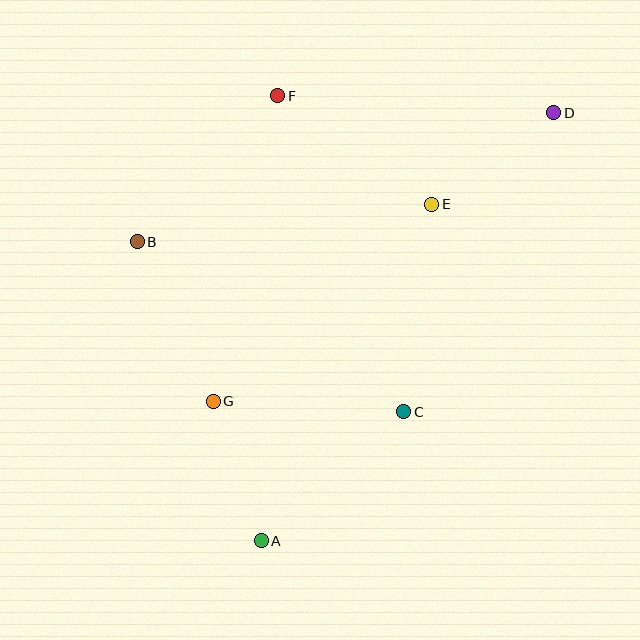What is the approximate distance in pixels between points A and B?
The distance between A and B is approximately 324 pixels.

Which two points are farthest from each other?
Points A and D are farthest from each other.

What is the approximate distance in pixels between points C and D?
The distance between C and D is approximately 335 pixels.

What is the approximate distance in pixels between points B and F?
The distance between B and F is approximately 203 pixels.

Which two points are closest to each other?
Points A and G are closest to each other.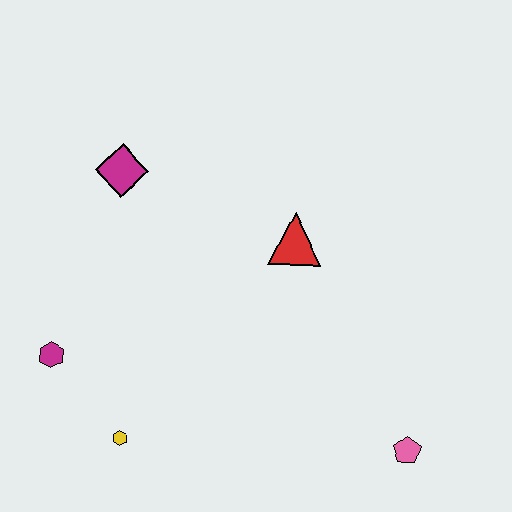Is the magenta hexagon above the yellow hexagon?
Yes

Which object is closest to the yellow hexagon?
The magenta hexagon is closest to the yellow hexagon.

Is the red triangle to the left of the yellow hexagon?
No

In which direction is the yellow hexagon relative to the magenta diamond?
The yellow hexagon is below the magenta diamond.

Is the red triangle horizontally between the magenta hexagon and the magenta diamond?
No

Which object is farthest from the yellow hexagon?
The pink pentagon is farthest from the yellow hexagon.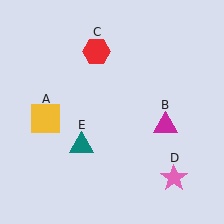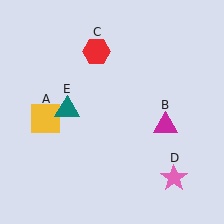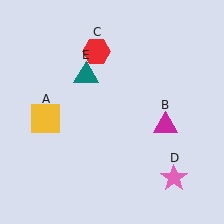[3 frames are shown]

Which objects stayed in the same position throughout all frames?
Yellow square (object A) and magenta triangle (object B) and red hexagon (object C) and pink star (object D) remained stationary.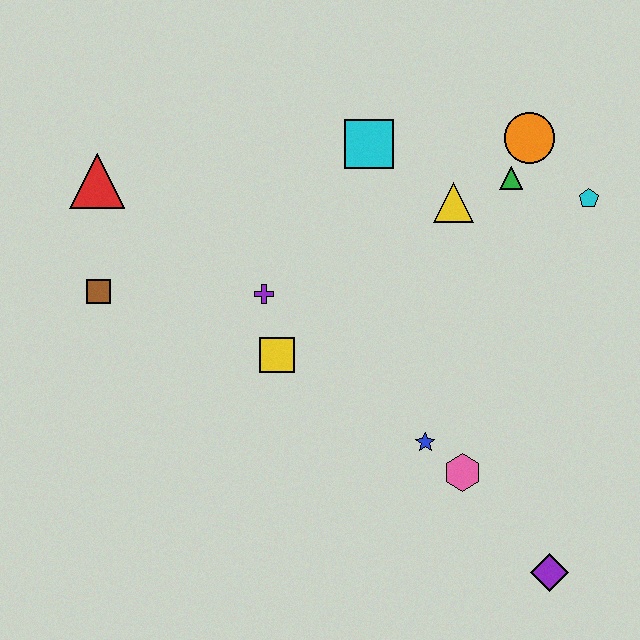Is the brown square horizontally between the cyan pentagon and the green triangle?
No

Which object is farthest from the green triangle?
The brown square is farthest from the green triangle.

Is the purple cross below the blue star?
No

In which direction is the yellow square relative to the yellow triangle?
The yellow square is to the left of the yellow triangle.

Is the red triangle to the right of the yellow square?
No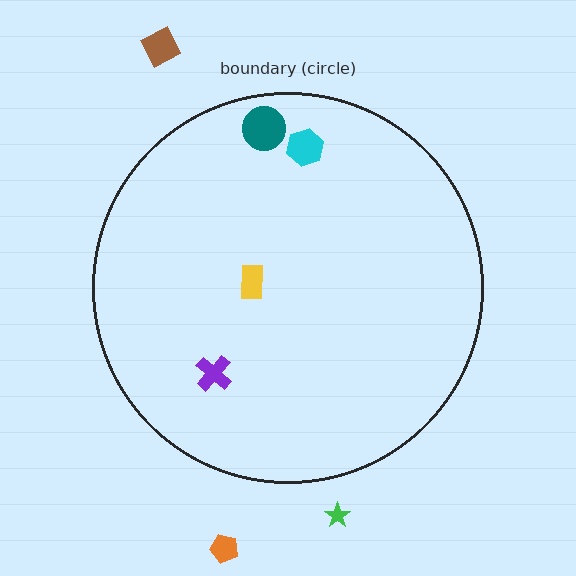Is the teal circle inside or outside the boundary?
Inside.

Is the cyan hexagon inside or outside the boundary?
Inside.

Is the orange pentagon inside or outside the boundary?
Outside.